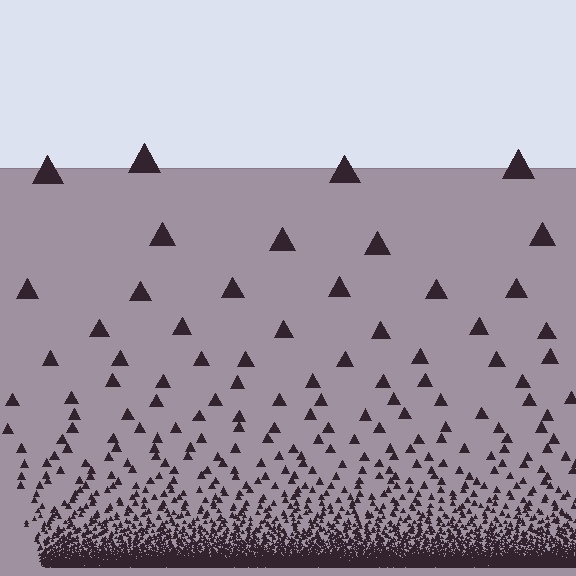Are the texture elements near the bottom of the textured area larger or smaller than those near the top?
Smaller. The gradient is inverted — elements near the bottom are smaller and denser.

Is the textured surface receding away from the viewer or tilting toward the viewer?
The surface appears to tilt toward the viewer. Texture elements get larger and sparser toward the top.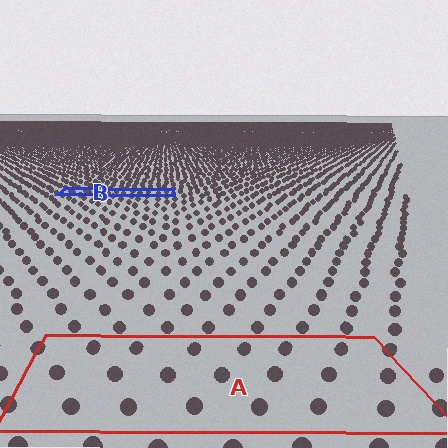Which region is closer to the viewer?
Region A is closer. The texture elements there are larger and more spread out.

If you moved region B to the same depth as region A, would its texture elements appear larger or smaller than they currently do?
They would appear larger. At a closer depth, the same texture elements are projected at a bigger on-screen size.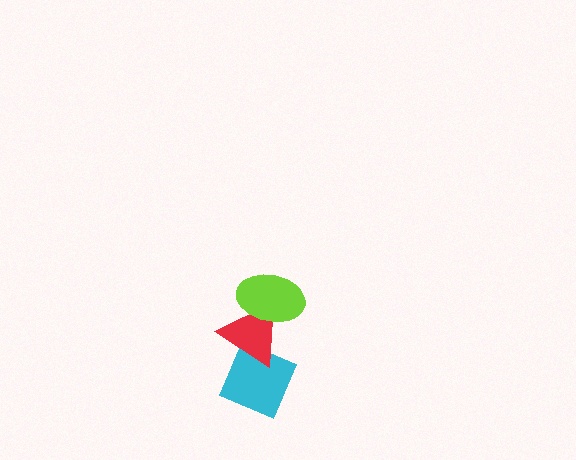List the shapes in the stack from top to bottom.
From top to bottom: the lime ellipse, the red triangle, the cyan diamond.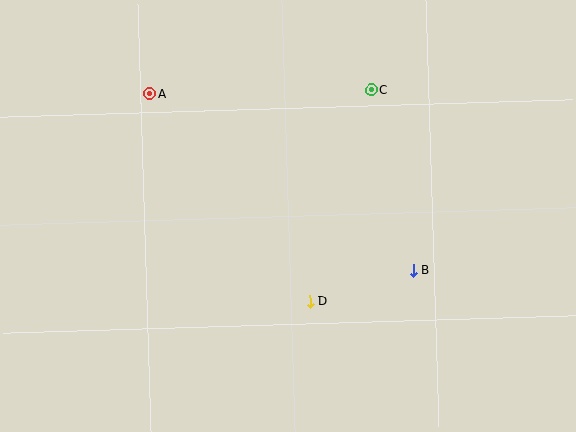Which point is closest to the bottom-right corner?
Point B is closest to the bottom-right corner.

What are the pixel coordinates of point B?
Point B is at (413, 270).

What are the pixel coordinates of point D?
Point D is at (310, 302).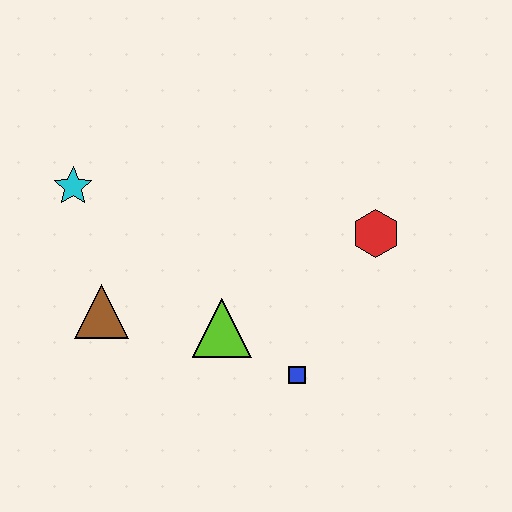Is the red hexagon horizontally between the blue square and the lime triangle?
No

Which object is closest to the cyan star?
The brown triangle is closest to the cyan star.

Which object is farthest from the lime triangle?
The cyan star is farthest from the lime triangle.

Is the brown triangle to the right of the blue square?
No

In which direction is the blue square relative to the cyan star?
The blue square is to the right of the cyan star.